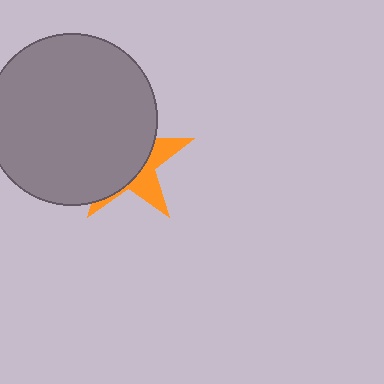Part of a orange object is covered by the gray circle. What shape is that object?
It is a star.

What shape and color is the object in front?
The object in front is a gray circle.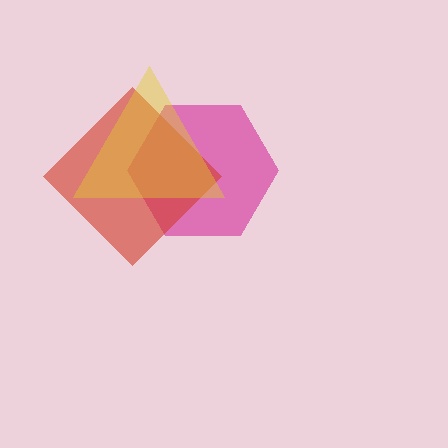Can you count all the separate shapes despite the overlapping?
Yes, there are 3 separate shapes.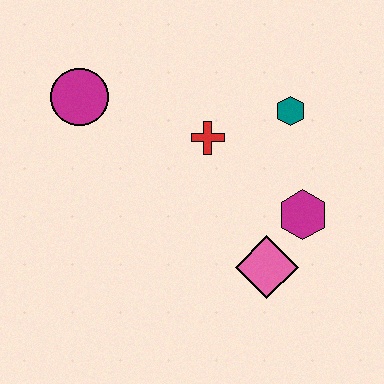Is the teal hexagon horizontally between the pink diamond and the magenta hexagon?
Yes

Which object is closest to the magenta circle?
The red cross is closest to the magenta circle.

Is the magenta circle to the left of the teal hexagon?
Yes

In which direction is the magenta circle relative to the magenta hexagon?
The magenta circle is to the left of the magenta hexagon.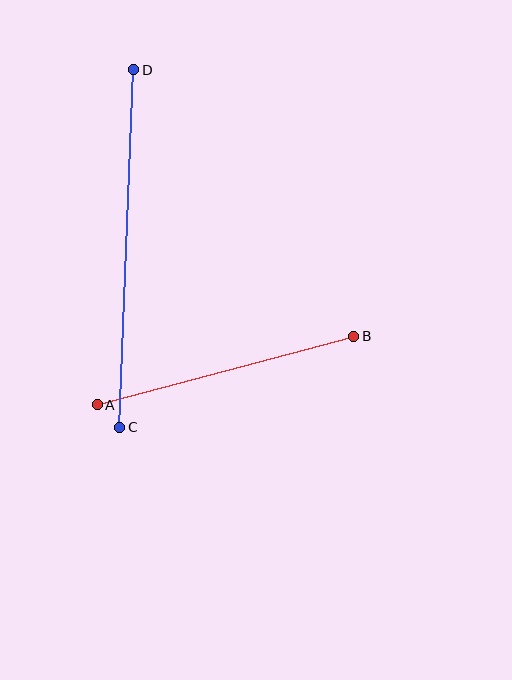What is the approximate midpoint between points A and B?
The midpoint is at approximately (225, 371) pixels.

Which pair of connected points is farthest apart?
Points C and D are farthest apart.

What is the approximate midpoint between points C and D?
The midpoint is at approximately (127, 249) pixels.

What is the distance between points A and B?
The distance is approximately 265 pixels.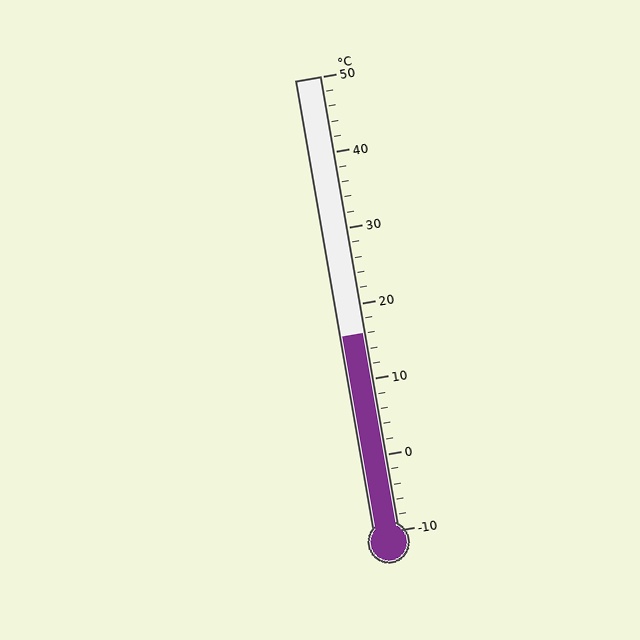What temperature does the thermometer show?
The thermometer shows approximately 16°C.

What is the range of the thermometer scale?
The thermometer scale ranges from -10°C to 50°C.